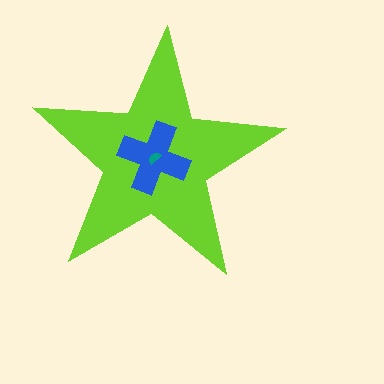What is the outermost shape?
The lime star.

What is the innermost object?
The teal semicircle.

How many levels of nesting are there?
3.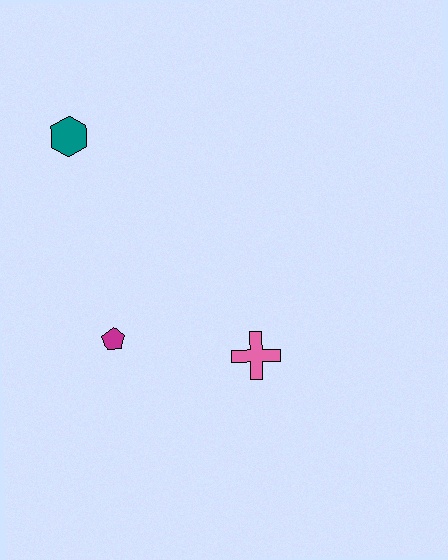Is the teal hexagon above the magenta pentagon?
Yes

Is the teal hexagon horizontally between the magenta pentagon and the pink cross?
No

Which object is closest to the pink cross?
The magenta pentagon is closest to the pink cross.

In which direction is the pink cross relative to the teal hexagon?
The pink cross is below the teal hexagon.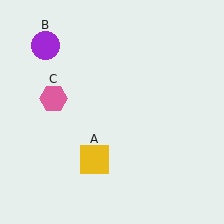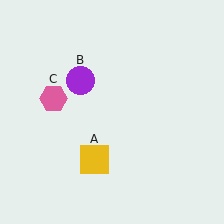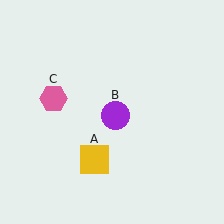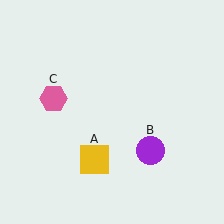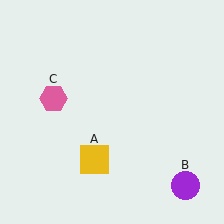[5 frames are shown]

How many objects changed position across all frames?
1 object changed position: purple circle (object B).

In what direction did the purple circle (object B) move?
The purple circle (object B) moved down and to the right.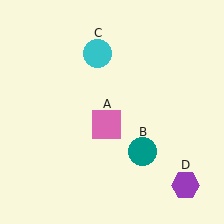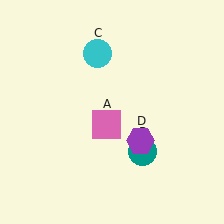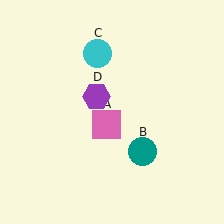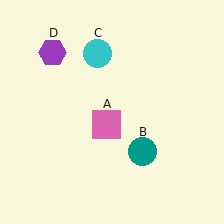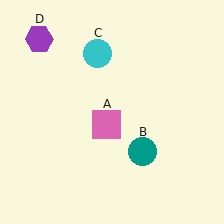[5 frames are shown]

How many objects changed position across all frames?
1 object changed position: purple hexagon (object D).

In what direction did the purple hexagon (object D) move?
The purple hexagon (object D) moved up and to the left.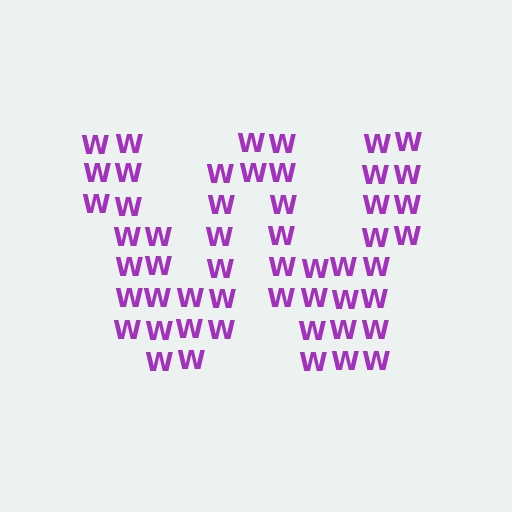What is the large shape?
The large shape is the letter W.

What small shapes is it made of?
It is made of small letter W's.